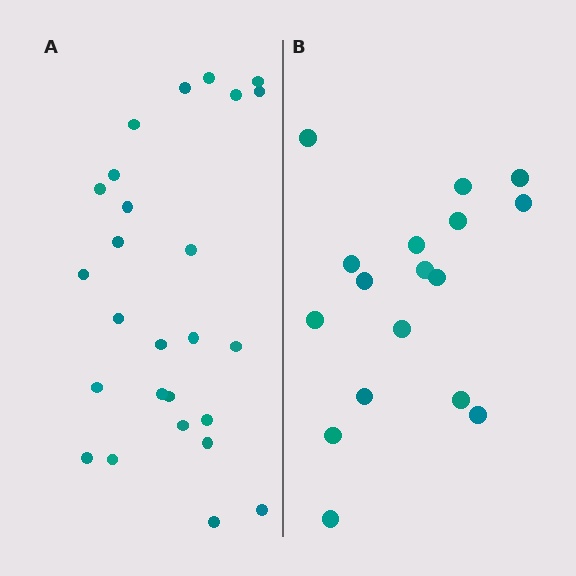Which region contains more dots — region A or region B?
Region A (the left region) has more dots.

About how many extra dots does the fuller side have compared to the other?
Region A has roughly 8 or so more dots than region B.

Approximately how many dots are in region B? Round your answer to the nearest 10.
About 20 dots. (The exact count is 17, which rounds to 20.)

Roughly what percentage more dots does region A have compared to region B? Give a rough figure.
About 55% more.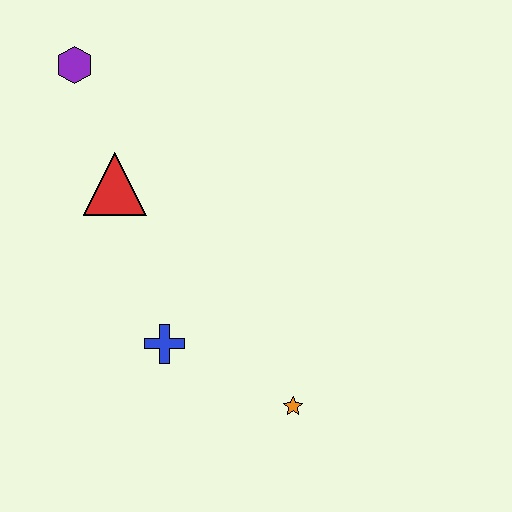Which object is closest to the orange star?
The blue cross is closest to the orange star.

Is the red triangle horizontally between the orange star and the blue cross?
No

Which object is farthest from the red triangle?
The orange star is farthest from the red triangle.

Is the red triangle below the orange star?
No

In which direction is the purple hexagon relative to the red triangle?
The purple hexagon is above the red triangle.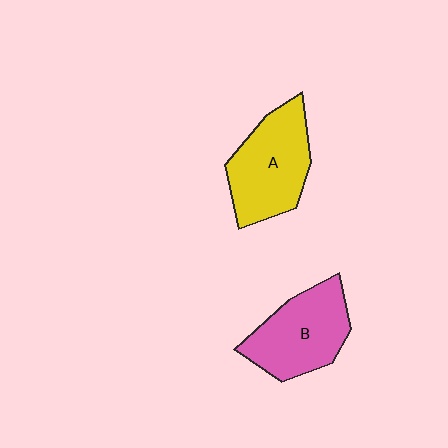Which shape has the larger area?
Shape A (yellow).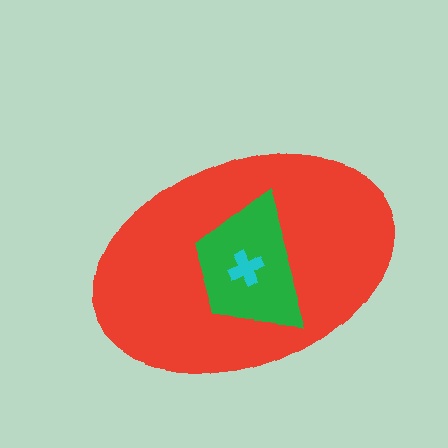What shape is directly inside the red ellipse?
The green trapezoid.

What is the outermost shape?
The red ellipse.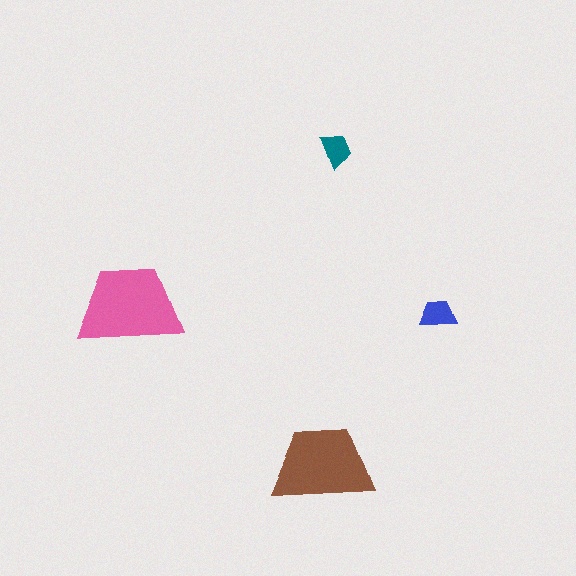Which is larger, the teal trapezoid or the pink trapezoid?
The pink one.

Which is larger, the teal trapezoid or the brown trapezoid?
The brown one.